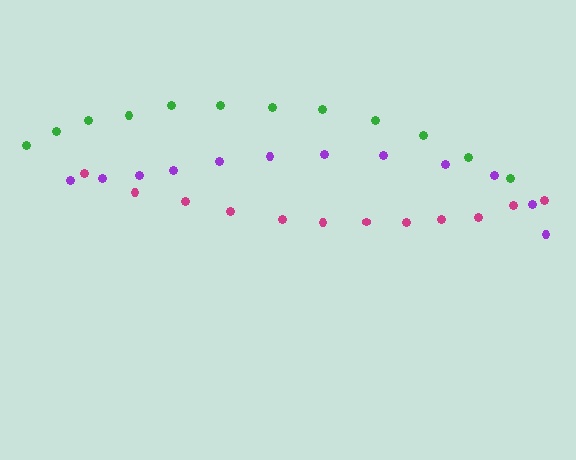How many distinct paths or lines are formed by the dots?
There are 3 distinct paths.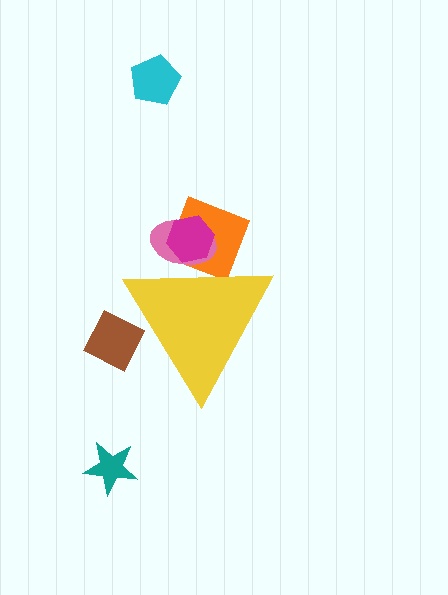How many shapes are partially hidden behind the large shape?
4 shapes are partially hidden.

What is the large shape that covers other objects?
A yellow triangle.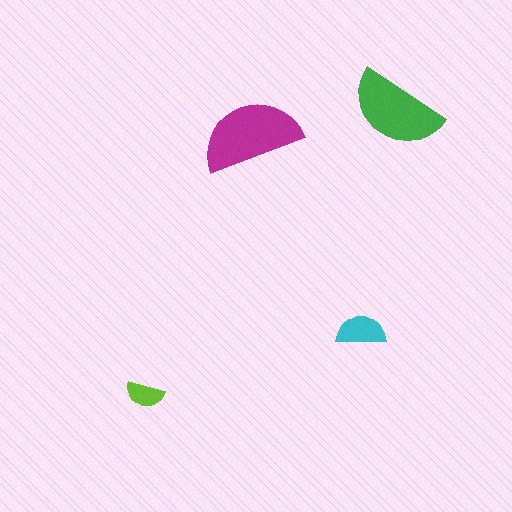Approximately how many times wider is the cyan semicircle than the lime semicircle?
About 1.5 times wider.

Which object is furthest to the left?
The lime semicircle is leftmost.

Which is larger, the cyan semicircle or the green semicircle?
The green one.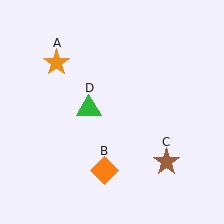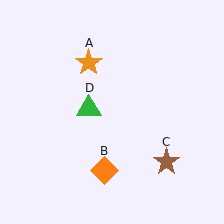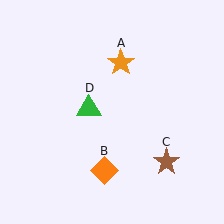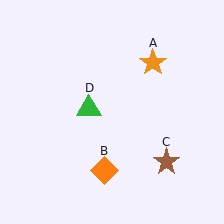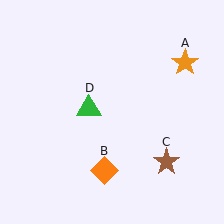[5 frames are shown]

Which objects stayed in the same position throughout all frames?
Orange diamond (object B) and brown star (object C) and green triangle (object D) remained stationary.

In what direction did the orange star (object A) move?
The orange star (object A) moved right.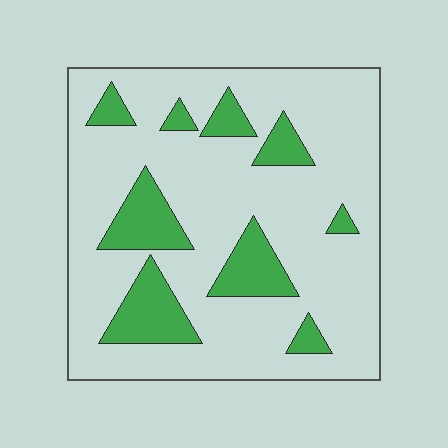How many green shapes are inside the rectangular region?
9.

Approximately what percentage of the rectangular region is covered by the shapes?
Approximately 20%.